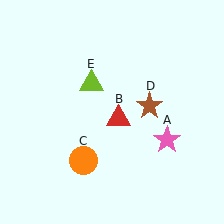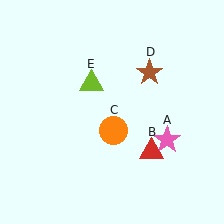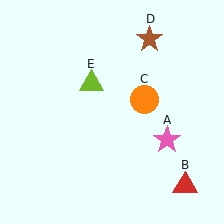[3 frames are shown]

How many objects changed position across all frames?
3 objects changed position: red triangle (object B), orange circle (object C), brown star (object D).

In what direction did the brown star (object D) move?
The brown star (object D) moved up.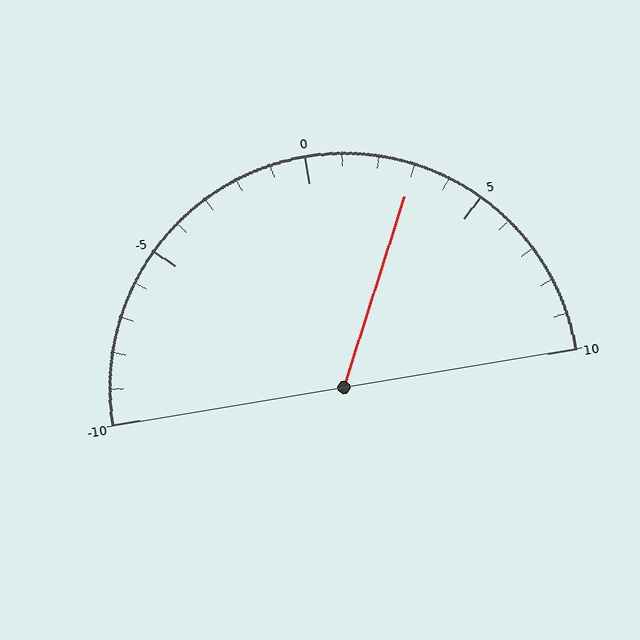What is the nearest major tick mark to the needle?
The nearest major tick mark is 5.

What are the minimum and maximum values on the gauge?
The gauge ranges from -10 to 10.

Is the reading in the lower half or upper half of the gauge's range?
The reading is in the upper half of the range (-10 to 10).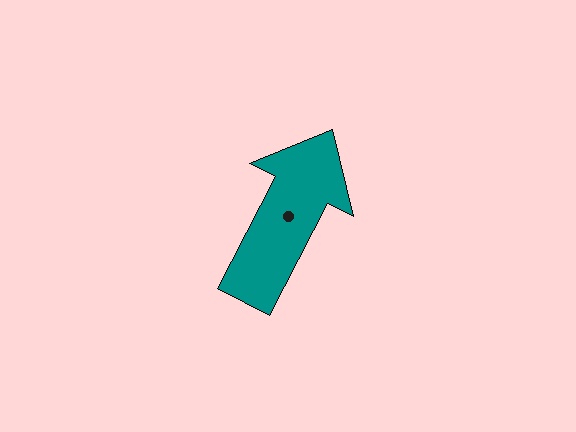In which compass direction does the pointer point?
Northeast.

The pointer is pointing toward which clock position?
Roughly 1 o'clock.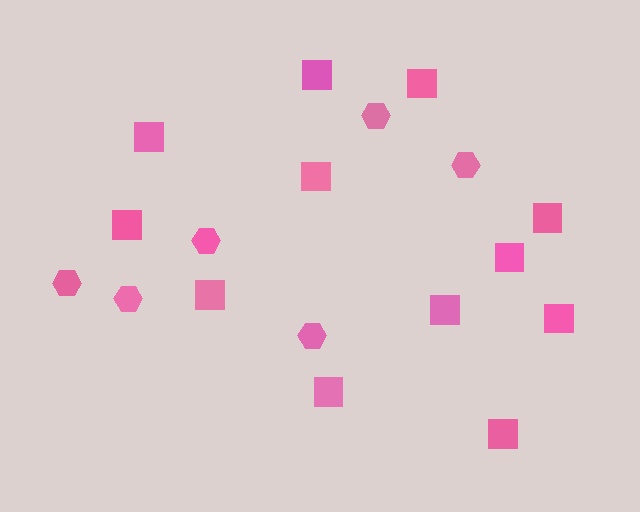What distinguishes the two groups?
There are 2 groups: one group of hexagons (6) and one group of squares (12).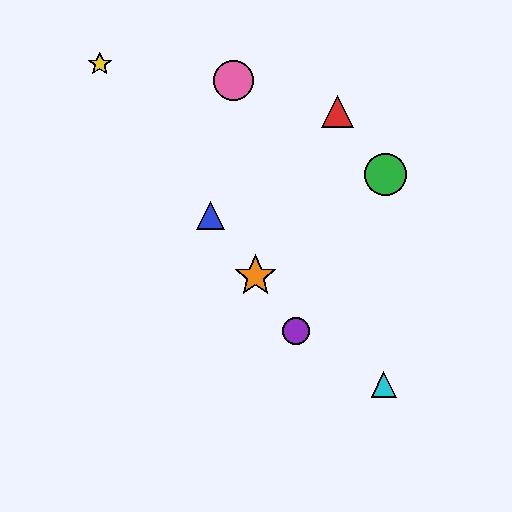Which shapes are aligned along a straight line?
The blue triangle, the yellow star, the purple circle, the orange star are aligned along a straight line.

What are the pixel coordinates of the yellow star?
The yellow star is at (100, 64).